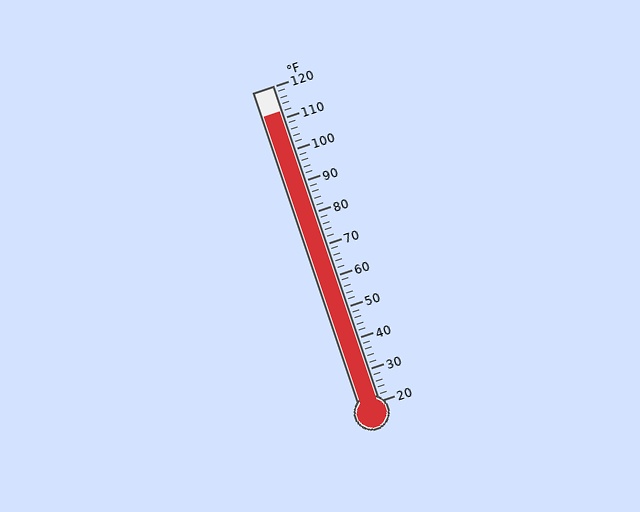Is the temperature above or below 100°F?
The temperature is above 100°F.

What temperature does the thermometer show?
The thermometer shows approximately 112°F.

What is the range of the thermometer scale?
The thermometer scale ranges from 20°F to 120°F.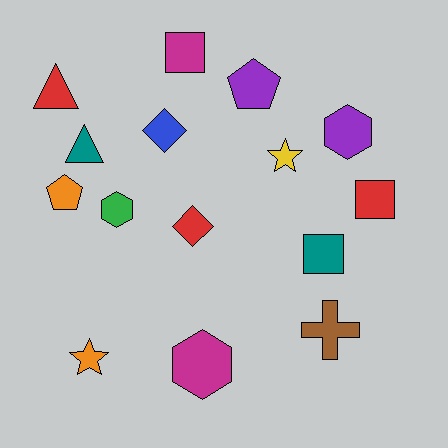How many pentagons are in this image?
There are 2 pentagons.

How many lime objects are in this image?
There are no lime objects.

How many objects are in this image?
There are 15 objects.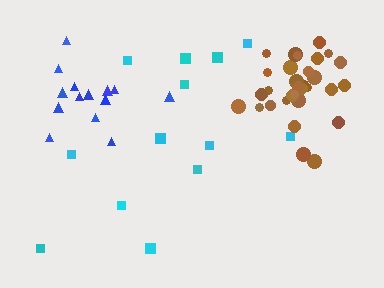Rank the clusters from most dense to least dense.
brown, blue, cyan.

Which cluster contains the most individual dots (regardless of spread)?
Brown (31).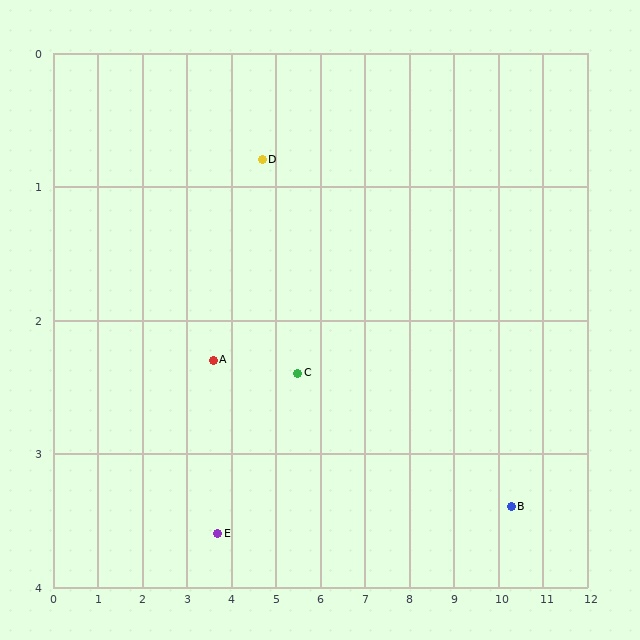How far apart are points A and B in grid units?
Points A and B are about 6.8 grid units apart.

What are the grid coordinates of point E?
Point E is at approximately (3.7, 3.6).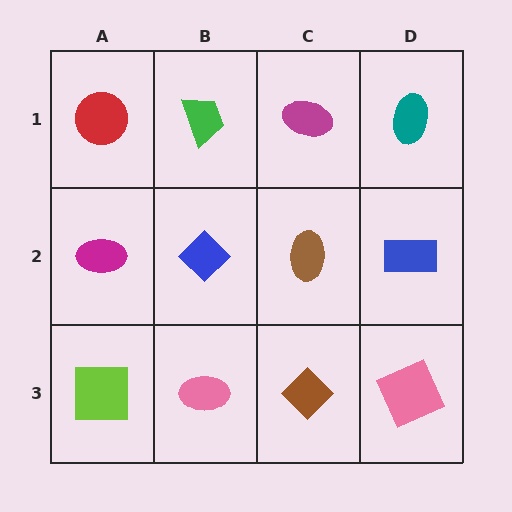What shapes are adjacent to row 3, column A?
A magenta ellipse (row 2, column A), a pink ellipse (row 3, column B).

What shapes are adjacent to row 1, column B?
A blue diamond (row 2, column B), a red circle (row 1, column A), a magenta ellipse (row 1, column C).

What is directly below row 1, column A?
A magenta ellipse.